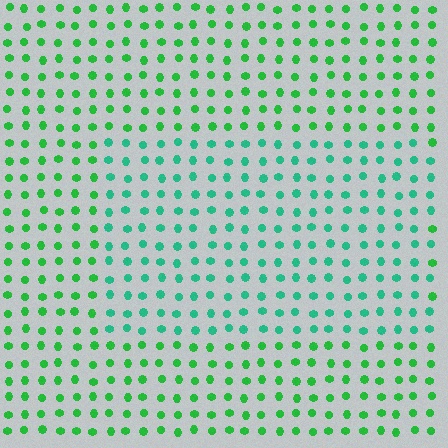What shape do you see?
I see a rectangle.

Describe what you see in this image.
The image is filled with small green elements in a uniform arrangement. A rectangle-shaped region is visible where the elements are tinted to a slightly different hue, forming a subtle color boundary.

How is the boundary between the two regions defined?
The boundary is defined purely by a slight shift in hue (about 31 degrees). Spacing, size, and orientation are identical on both sides.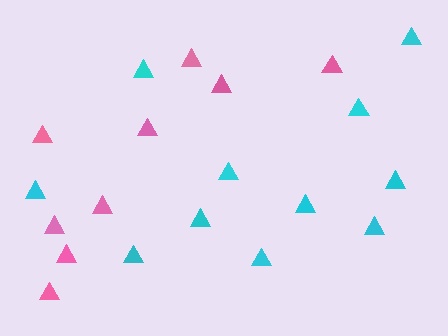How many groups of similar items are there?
There are 2 groups: one group of cyan triangles (11) and one group of pink triangles (9).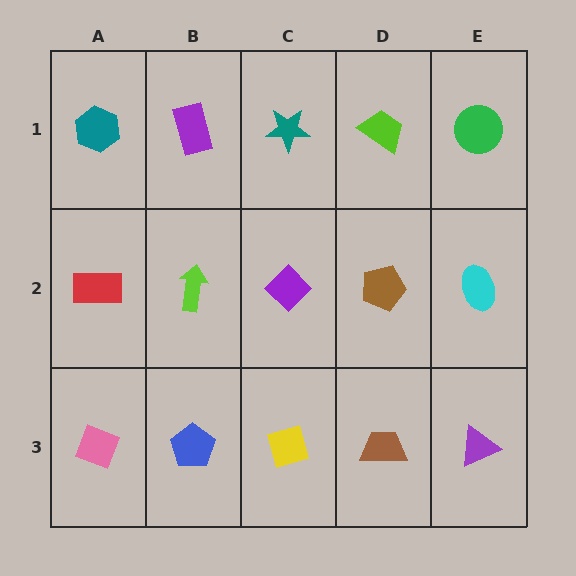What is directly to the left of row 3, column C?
A blue pentagon.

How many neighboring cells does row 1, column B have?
3.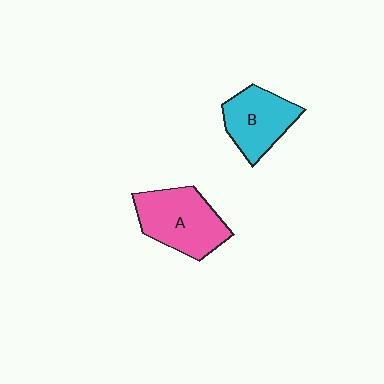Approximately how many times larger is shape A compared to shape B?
Approximately 1.2 times.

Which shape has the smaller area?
Shape B (cyan).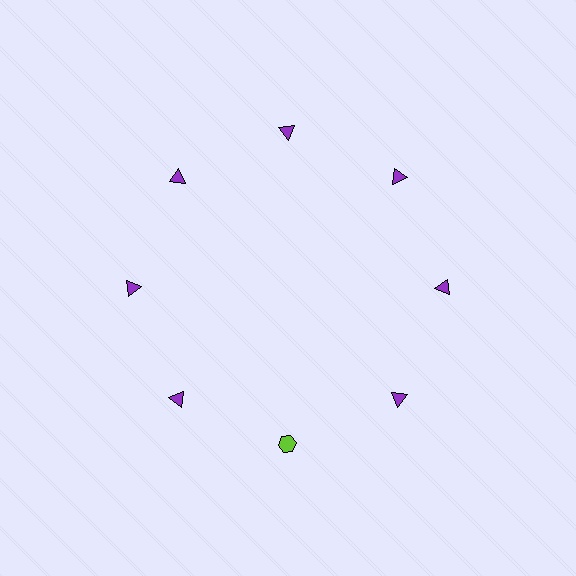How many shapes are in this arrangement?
There are 8 shapes arranged in a ring pattern.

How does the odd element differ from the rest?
It differs in both color (lime instead of purple) and shape (hexagon instead of triangle).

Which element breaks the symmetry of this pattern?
The lime hexagon at roughly the 6 o'clock position breaks the symmetry. All other shapes are purple triangles.